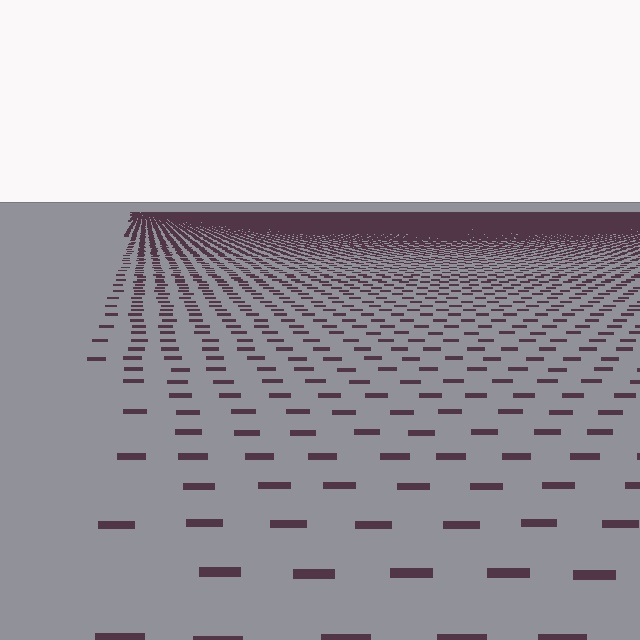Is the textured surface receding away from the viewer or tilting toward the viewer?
The surface is receding away from the viewer. Texture elements get smaller and denser toward the top.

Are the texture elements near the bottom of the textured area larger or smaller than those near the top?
Larger. Near the bottom, elements are closer to the viewer and appear at a bigger on-screen size.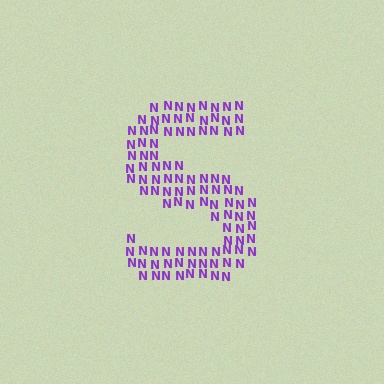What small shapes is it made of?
It is made of small letter N's.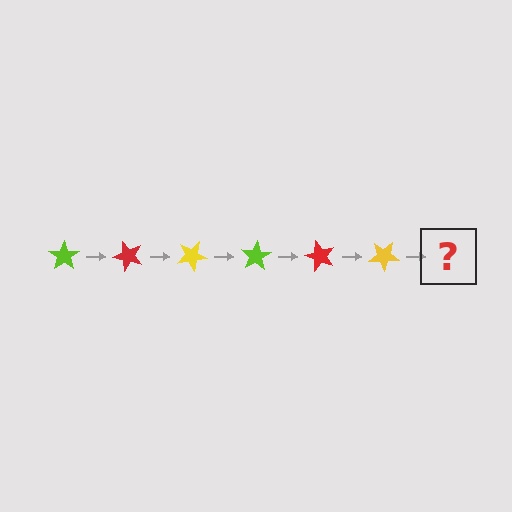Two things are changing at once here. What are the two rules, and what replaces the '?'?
The two rules are that it rotates 50 degrees each step and the color cycles through lime, red, and yellow. The '?' should be a lime star, rotated 300 degrees from the start.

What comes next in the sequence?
The next element should be a lime star, rotated 300 degrees from the start.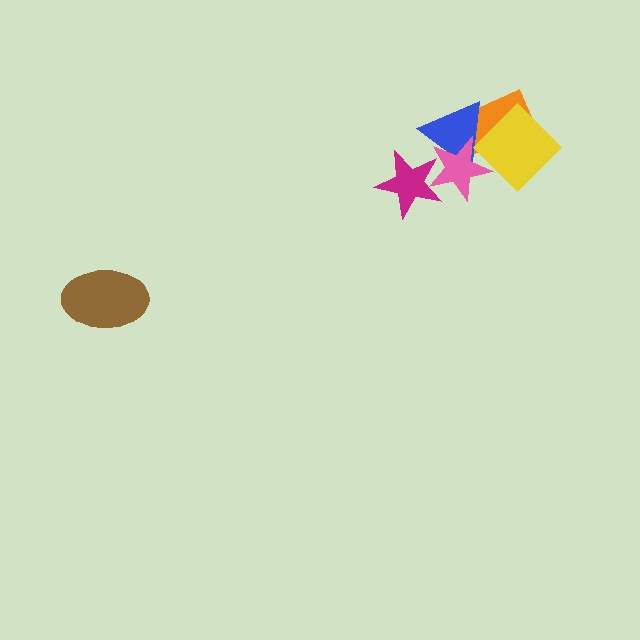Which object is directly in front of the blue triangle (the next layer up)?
The yellow diamond is directly in front of the blue triangle.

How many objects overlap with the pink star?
4 objects overlap with the pink star.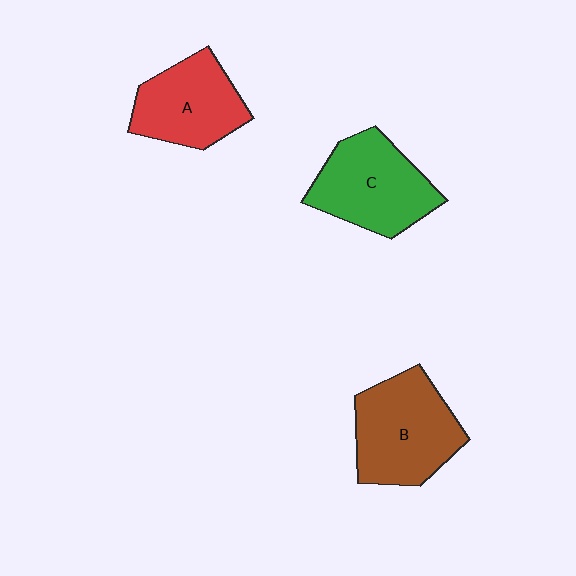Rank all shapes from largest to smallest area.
From largest to smallest: B (brown), C (green), A (red).